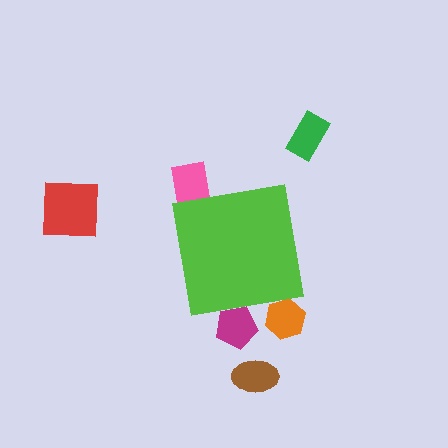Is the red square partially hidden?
No, the red square is fully visible.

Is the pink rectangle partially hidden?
Yes, the pink rectangle is partially hidden behind the lime square.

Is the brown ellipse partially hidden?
No, the brown ellipse is fully visible.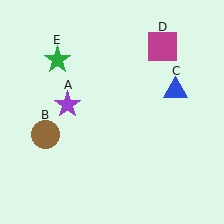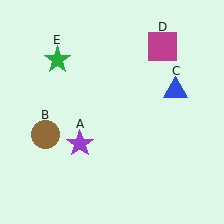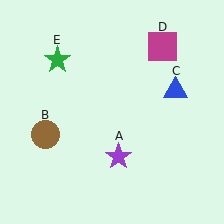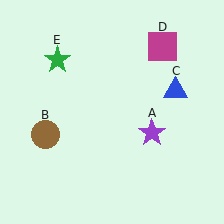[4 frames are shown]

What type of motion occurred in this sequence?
The purple star (object A) rotated counterclockwise around the center of the scene.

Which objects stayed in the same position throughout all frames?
Brown circle (object B) and blue triangle (object C) and magenta square (object D) and green star (object E) remained stationary.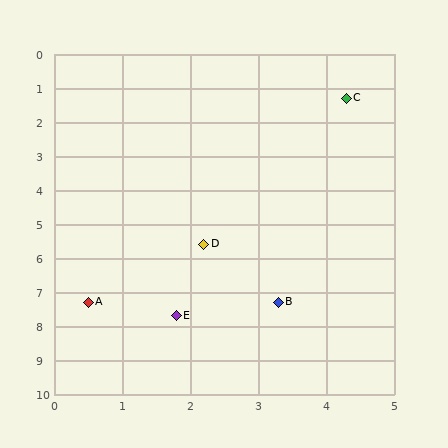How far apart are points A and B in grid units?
Points A and B are about 2.8 grid units apart.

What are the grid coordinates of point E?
Point E is at approximately (1.8, 7.7).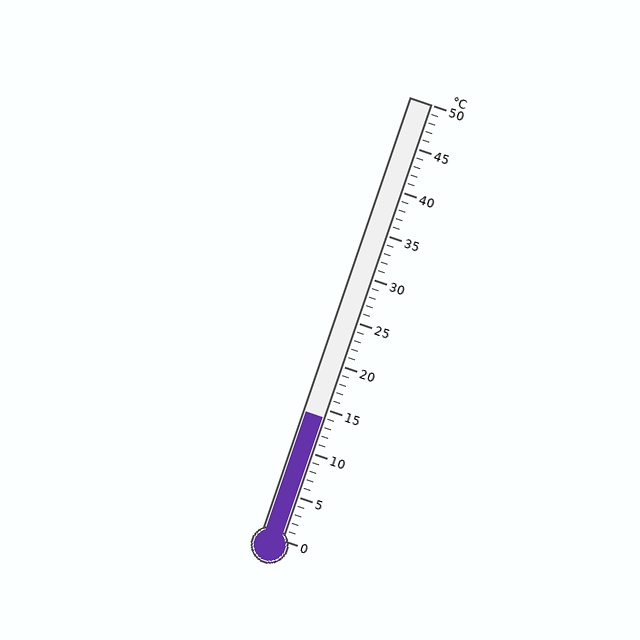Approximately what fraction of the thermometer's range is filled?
The thermometer is filled to approximately 30% of its range.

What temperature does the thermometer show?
The thermometer shows approximately 14°C.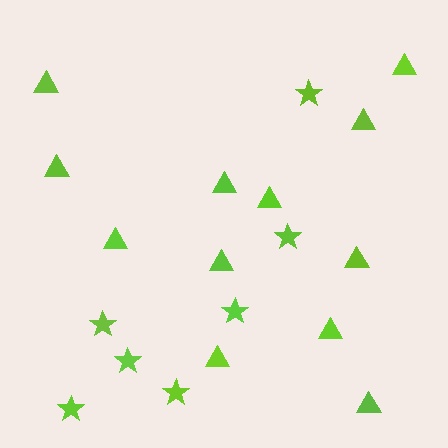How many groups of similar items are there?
There are 2 groups: one group of triangles (12) and one group of stars (7).